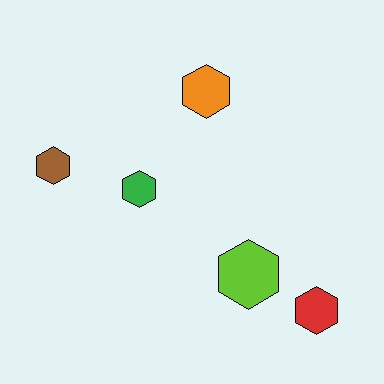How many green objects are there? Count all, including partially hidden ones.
There is 1 green object.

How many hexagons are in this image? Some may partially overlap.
There are 5 hexagons.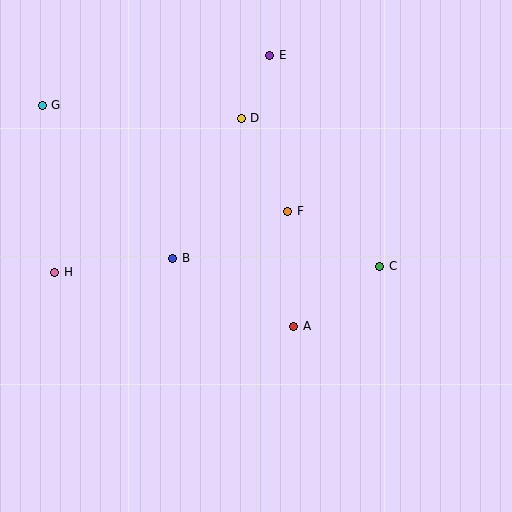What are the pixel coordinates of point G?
Point G is at (42, 105).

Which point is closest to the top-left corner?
Point G is closest to the top-left corner.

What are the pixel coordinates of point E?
Point E is at (270, 55).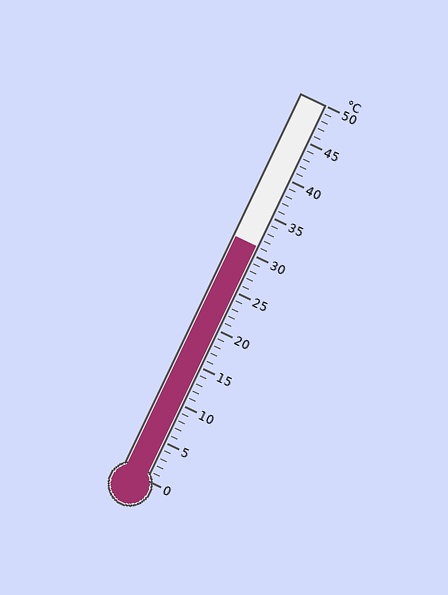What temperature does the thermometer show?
The thermometer shows approximately 31°C.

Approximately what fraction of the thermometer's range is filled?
The thermometer is filled to approximately 60% of its range.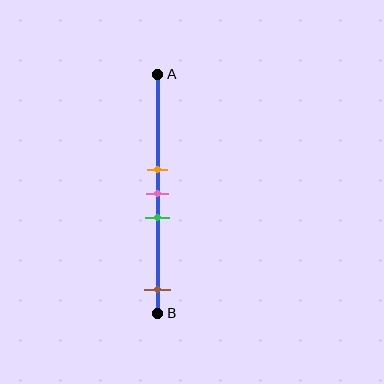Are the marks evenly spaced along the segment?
No, the marks are not evenly spaced.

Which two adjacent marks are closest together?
The orange and pink marks are the closest adjacent pair.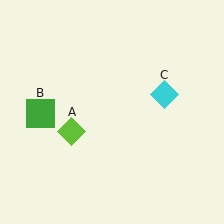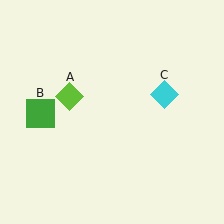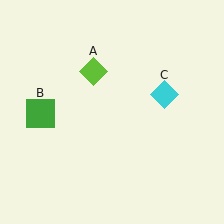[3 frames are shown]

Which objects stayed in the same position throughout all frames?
Green square (object B) and cyan diamond (object C) remained stationary.